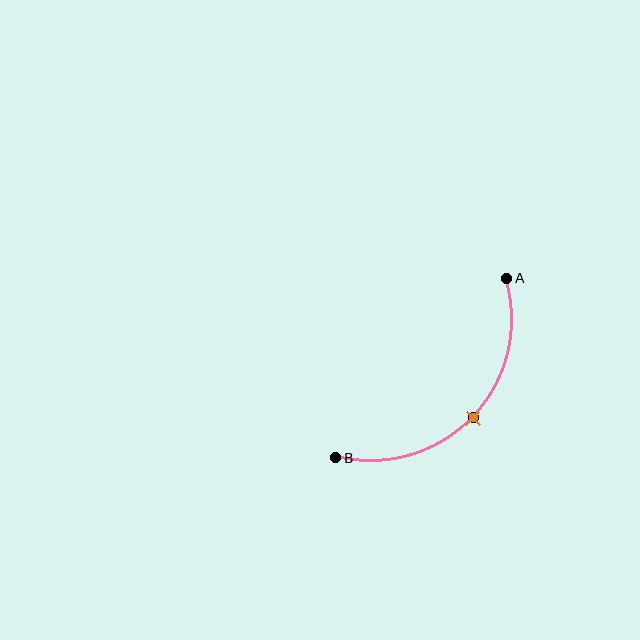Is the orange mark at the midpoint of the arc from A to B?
Yes. The orange mark lies on the arc at equal arc-length from both A and B — it is the arc midpoint.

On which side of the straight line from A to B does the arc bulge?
The arc bulges below and to the right of the straight line connecting A and B.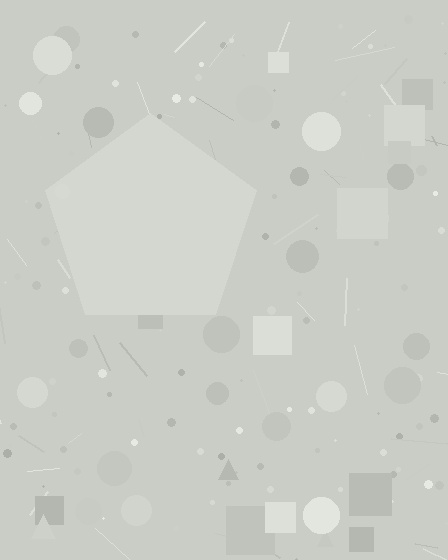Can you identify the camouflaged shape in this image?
The camouflaged shape is a pentagon.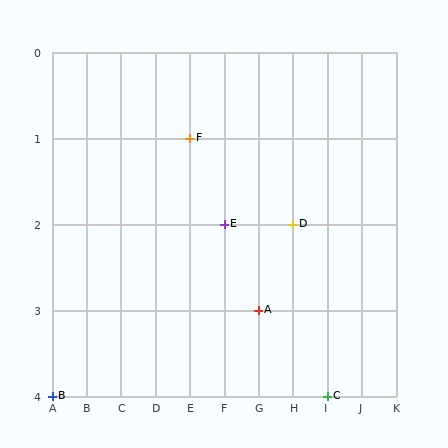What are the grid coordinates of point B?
Point B is at grid coordinates (A, 4).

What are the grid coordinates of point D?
Point D is at grid coordinates (H, 2).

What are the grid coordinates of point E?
Point E is at grid coordinates (F, 2).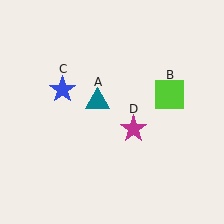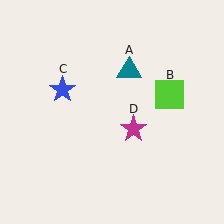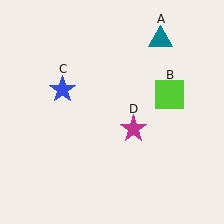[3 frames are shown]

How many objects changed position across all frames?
1 object changed position: teal triangle (object A).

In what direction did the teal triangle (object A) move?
The teal triangle (object A) moved up and to the right.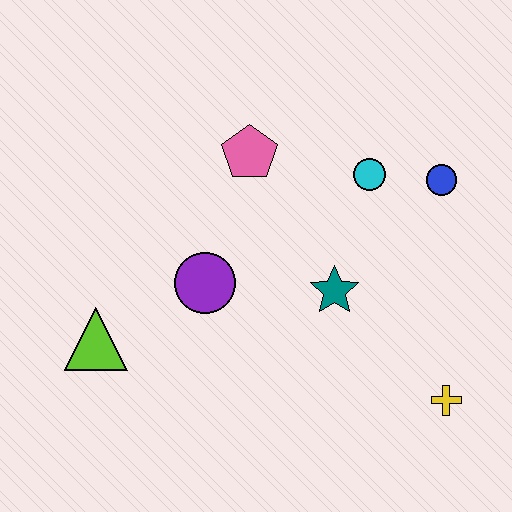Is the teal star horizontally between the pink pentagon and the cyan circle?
Yes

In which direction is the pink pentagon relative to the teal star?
The pink pentagon is above the teal star.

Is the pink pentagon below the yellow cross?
No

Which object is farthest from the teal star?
The lime triangle is farthest from the teal star.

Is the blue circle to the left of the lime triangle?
No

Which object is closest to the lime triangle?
The purple circle is closest to the lime triangle.